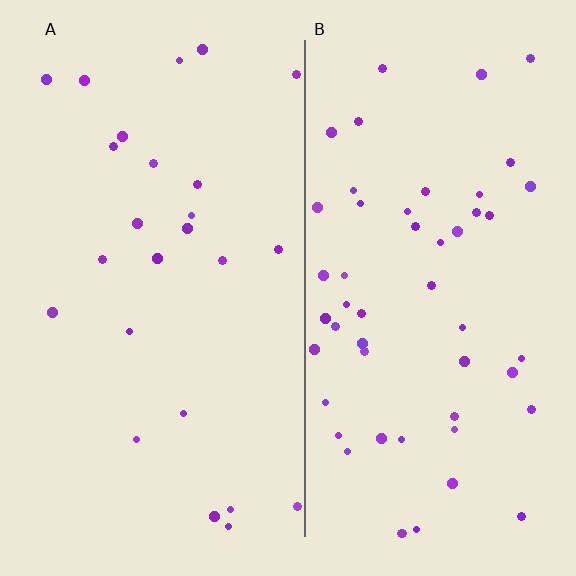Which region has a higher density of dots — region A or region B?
B (the right).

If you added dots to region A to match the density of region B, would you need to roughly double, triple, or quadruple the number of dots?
Approximately double.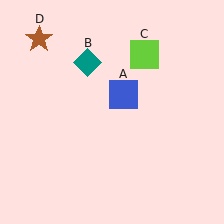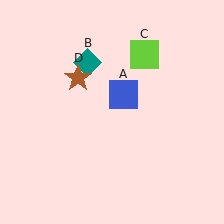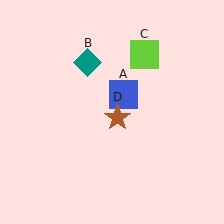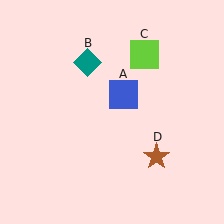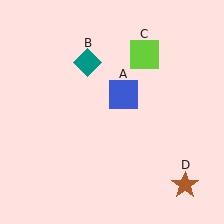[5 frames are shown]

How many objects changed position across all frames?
1 object changed position: brown star (object D).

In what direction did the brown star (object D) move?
The brown star (object D) moved down and to the right.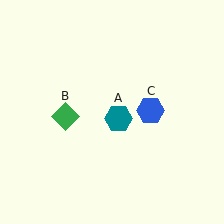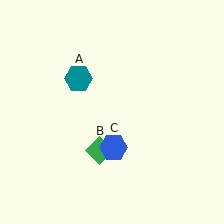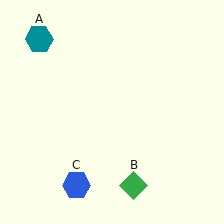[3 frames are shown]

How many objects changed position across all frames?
3 objects changed position: teal hexagon (object A), green diamond (object B), blue hexagon (object C).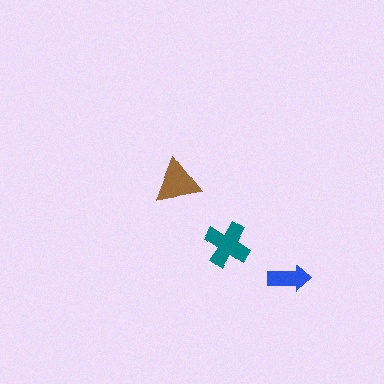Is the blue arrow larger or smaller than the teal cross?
Smaller.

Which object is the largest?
The teal cross.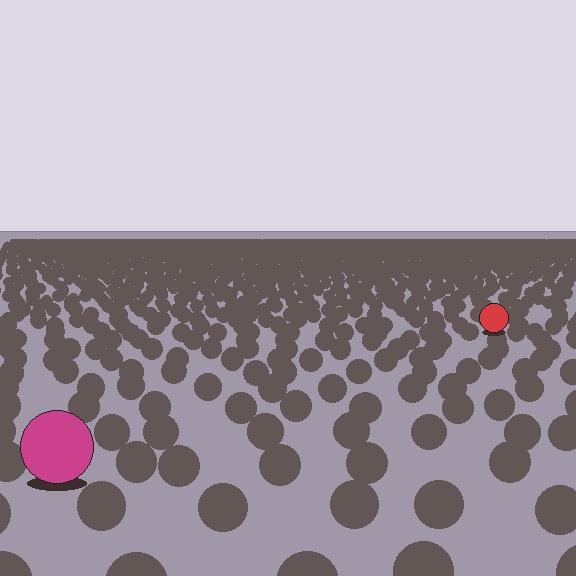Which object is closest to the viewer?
The magenta circle is closest. The texture marks near it are larger and more spread out.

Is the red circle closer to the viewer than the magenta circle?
No. The magenta circle is closer — you can tell from the texture gradient: the ground texture is coarser near it.